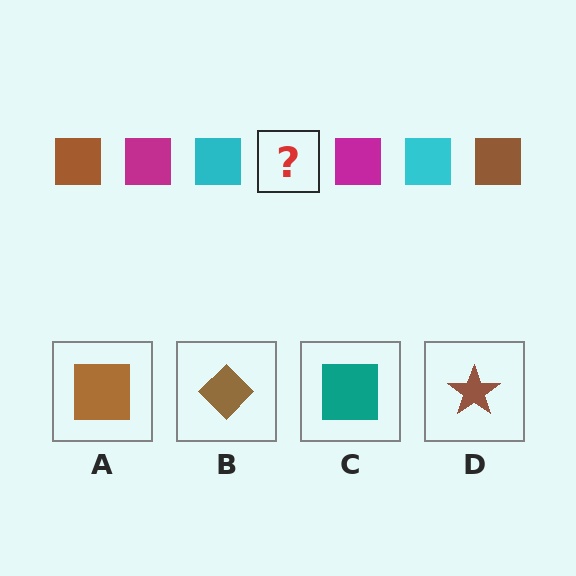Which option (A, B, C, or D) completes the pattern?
A.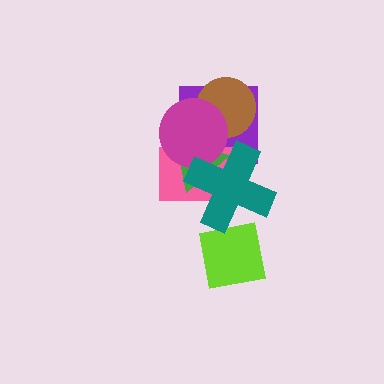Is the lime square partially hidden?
No, no other shape covers it.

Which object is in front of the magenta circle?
The teal cross is in front of the magenta circle.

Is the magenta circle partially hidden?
Yes, it is partially covered by another shape.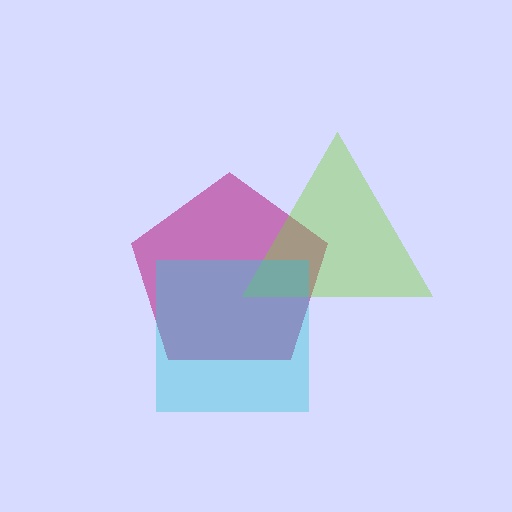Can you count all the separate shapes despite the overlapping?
Yes, there are 3 separate shapes.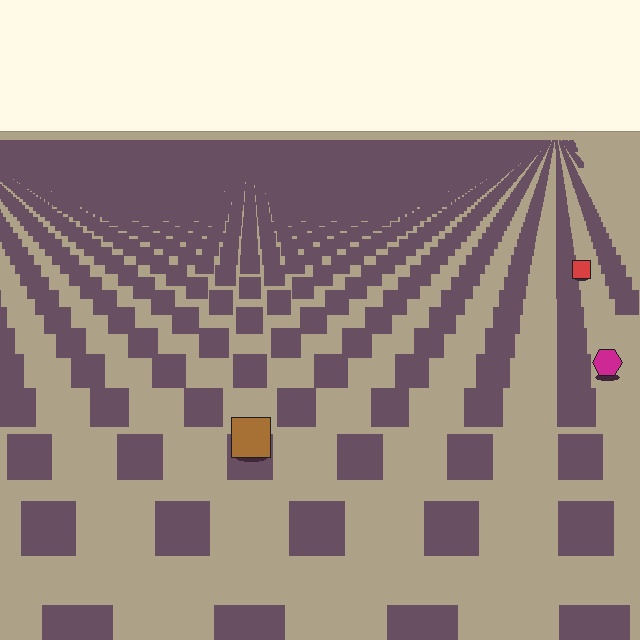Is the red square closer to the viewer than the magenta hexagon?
No. The magenta hexagon is closer — you can tell from the texture gradient: the ground texture is coarser near it.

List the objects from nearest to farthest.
From nearest to farthest: the brown square, the magenta hexagon, the red square.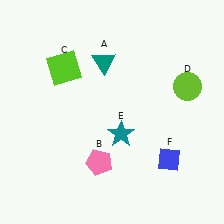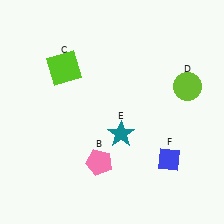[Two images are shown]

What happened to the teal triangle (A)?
The teal triangle (A) was removed in Image 2. It was in the top-left area of Image 1.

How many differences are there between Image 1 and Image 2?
There is 1 difference between the two images.